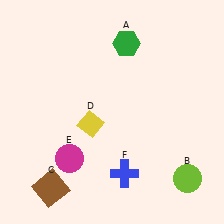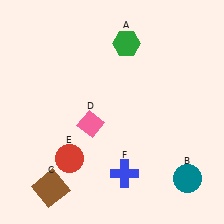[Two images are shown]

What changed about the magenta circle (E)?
In Image 1, E is magenta. In Image 2, it changed to red.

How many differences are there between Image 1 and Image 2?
There are 3 differences between the two images.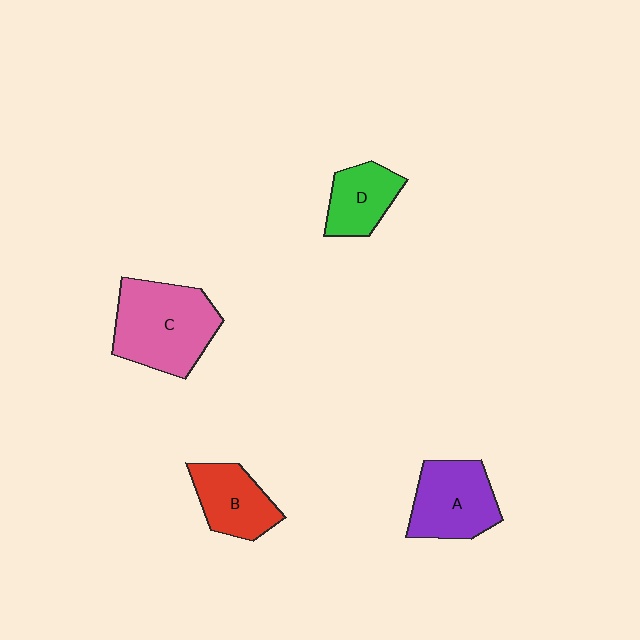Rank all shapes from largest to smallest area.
From largest to smallest: C (pink), A (purple), B (red), D (green).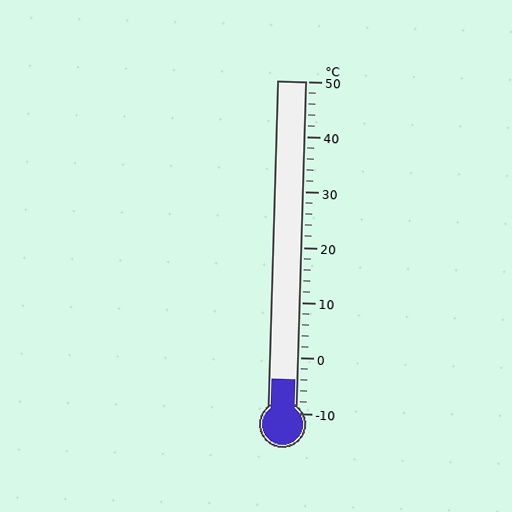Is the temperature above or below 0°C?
The temperature is below 0°C.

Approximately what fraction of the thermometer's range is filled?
The thermometer is filled to approximately 10% of its range.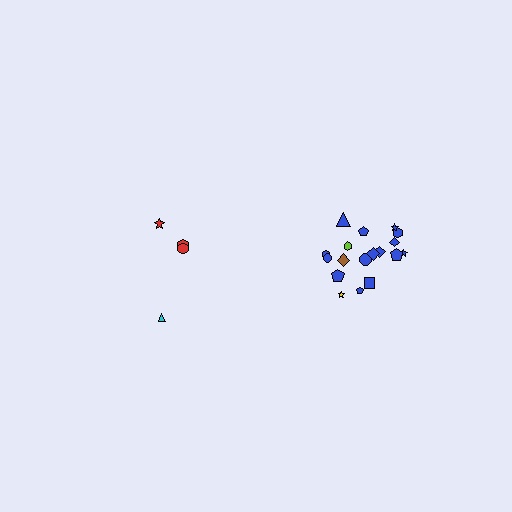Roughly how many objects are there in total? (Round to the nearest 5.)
Roughly 20 objects in total.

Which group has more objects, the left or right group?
The right group.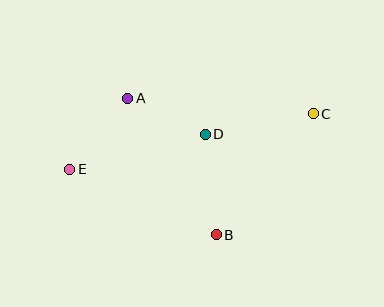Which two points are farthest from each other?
Points C and E are farthest from each other.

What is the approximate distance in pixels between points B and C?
The distance between B and C is approximately 155 pixels.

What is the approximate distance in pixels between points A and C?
The distance between A and C is approximately 187 pixels.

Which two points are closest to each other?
Points A and D are closest to each other.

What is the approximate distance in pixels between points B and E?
The distance between B and E is approximately 161 pixels.